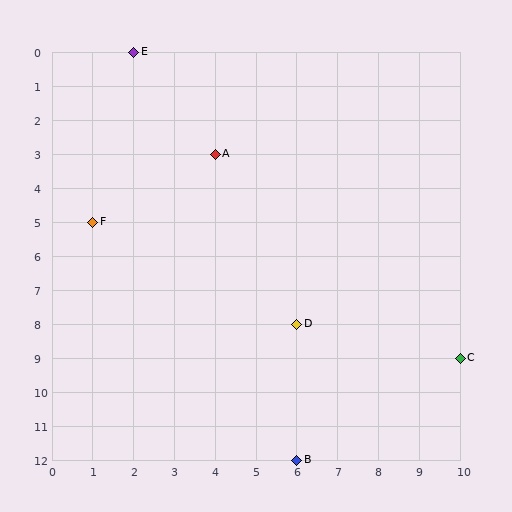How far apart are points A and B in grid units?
Points A and B are 2 columns and 9 rows apart (about 9.2 grid units diagonally).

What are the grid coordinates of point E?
Point E is at grid coordinates (2, 0).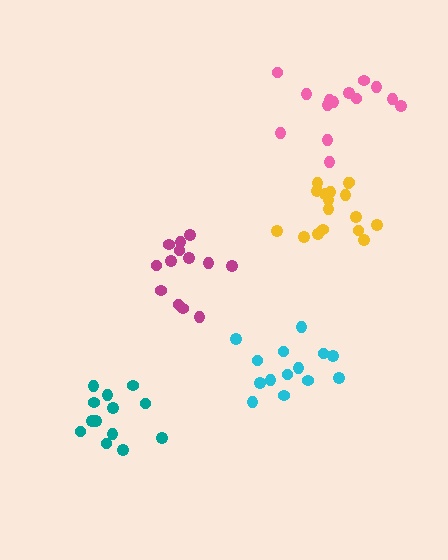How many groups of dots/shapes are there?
There are 5 groups.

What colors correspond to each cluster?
The clusters are colored: cyan, pink, magenta, teal, yellow.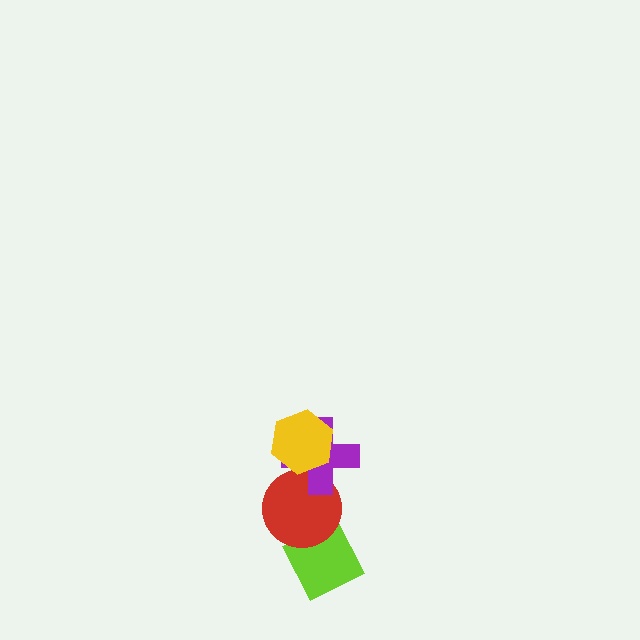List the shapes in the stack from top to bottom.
From top to bottom: the yellow hexagon, the purple cross, the red circle, the lime diamond.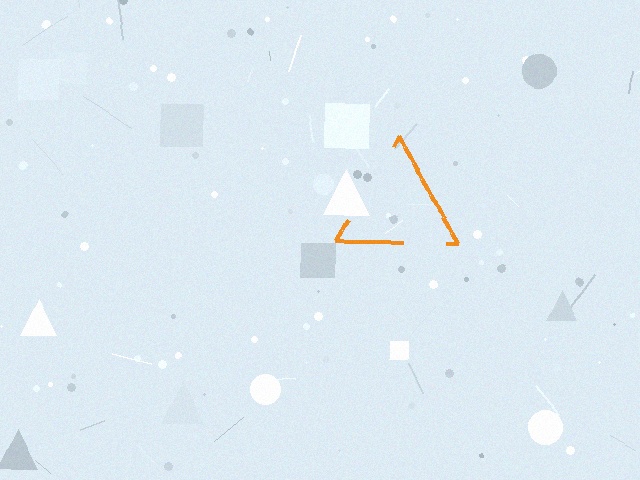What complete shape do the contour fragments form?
The contour fragments form a triangle.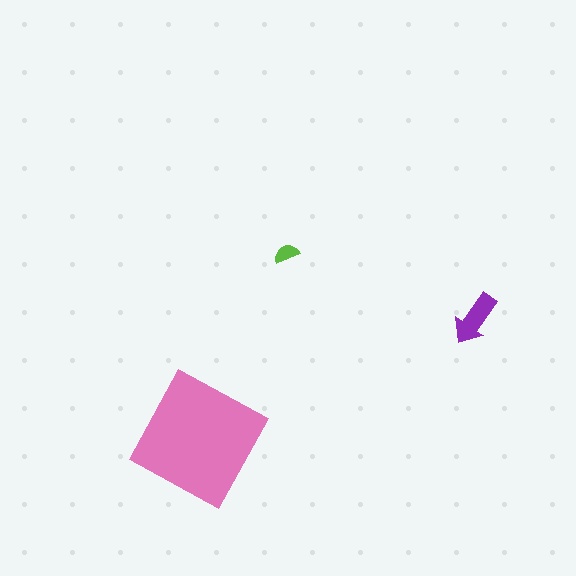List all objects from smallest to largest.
The lime semicircle, the purple arrow, the pink square.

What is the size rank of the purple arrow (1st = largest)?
2nd.